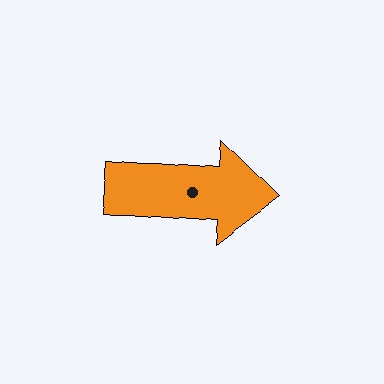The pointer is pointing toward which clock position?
Roughly 3 o'clock.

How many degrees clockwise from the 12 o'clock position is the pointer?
Approximately 94 degrees.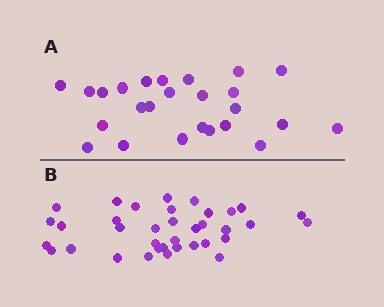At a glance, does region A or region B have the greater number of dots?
Region B (the bottom region) has more dots.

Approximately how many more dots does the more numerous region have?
Region B has roughly 12 or so more dots than region A.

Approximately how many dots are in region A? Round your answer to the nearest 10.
About 20 dots. (The exact count is 25, which rounds to 20.)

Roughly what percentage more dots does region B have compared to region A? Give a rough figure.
About 45% more.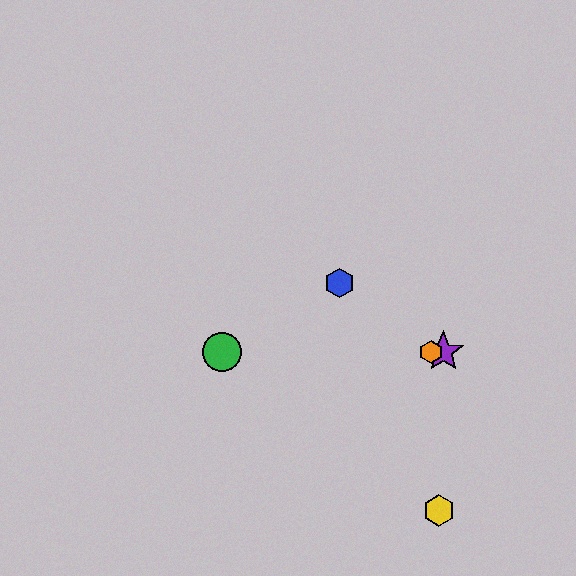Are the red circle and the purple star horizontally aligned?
Yes, both are at y≈352.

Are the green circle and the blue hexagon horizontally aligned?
No, the green circle is at y≈352 and the blue hexagon is at y≈283.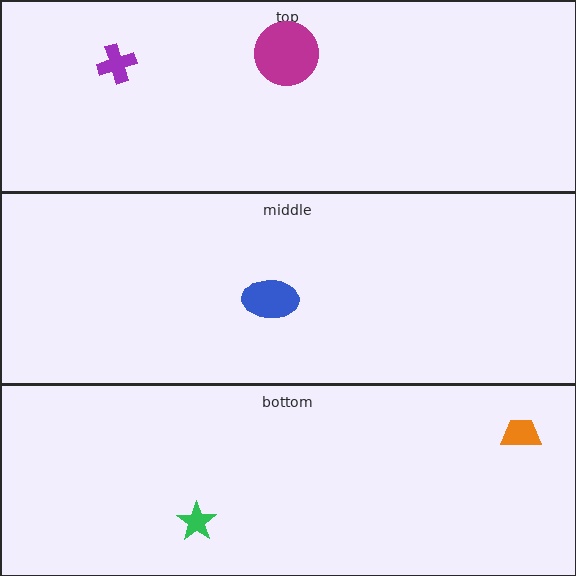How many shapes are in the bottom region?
2.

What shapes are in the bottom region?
The green star, the orange trapezoid.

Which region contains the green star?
The bottom region.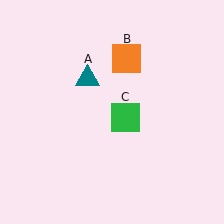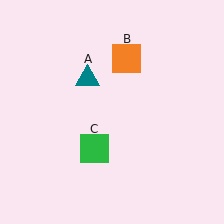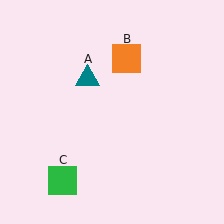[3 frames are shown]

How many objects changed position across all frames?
1 object changed position: green square (object C).